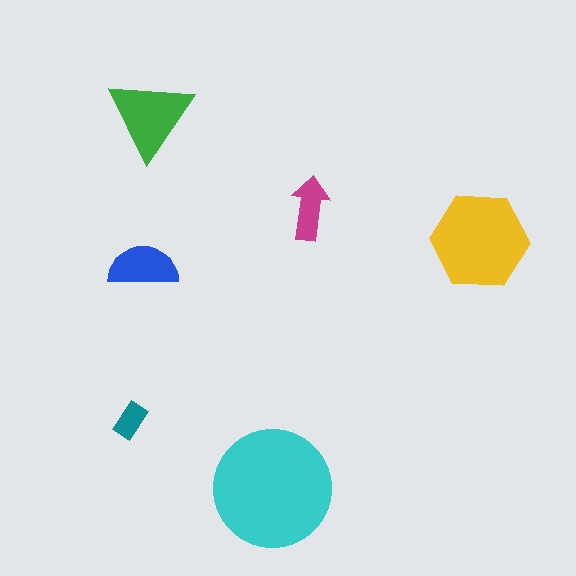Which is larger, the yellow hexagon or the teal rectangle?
The yellow hexagon.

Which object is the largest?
The cyan circle.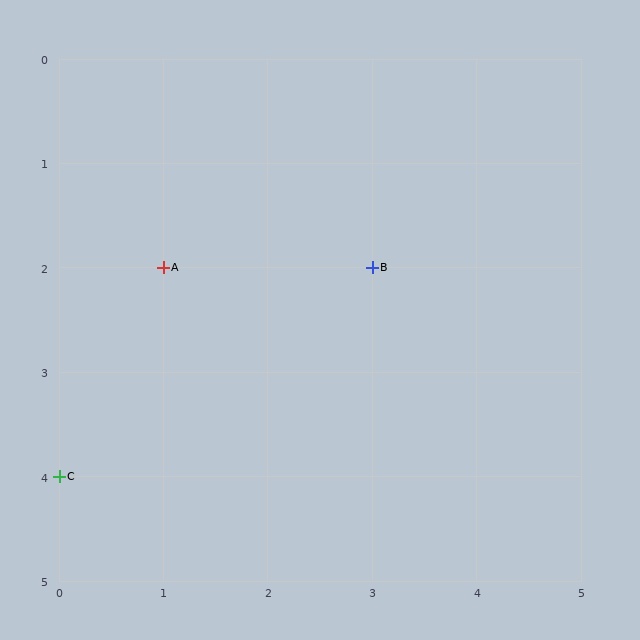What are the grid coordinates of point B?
Point B is at grid coordinates (3, 2).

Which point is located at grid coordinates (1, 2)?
Point A is at (1, 2).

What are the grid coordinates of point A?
Point A is at grid coordinates (1, 2).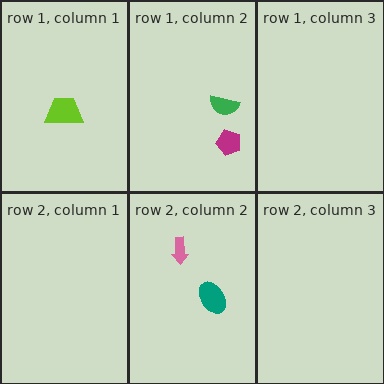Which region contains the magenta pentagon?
The row 1, column 2 region.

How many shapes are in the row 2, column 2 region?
2.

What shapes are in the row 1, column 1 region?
The lime trapezoid.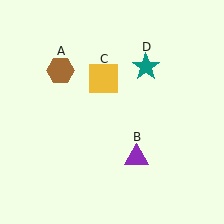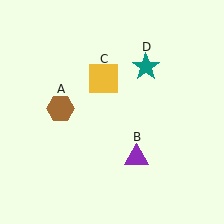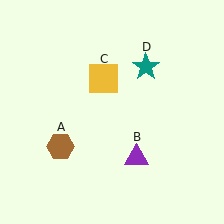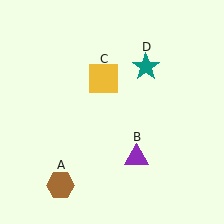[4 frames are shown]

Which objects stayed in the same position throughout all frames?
Purple triangle (object B) and yellow square (object C) and teal star (object D) remained stationary.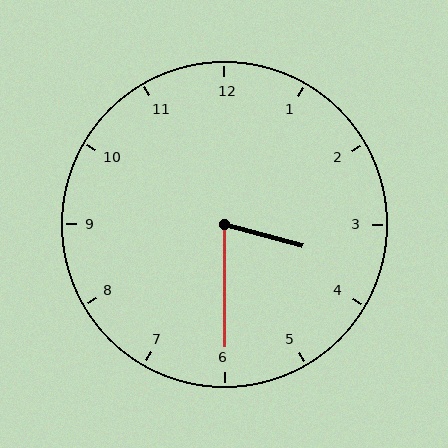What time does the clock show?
3:30.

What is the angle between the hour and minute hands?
Approximately 75 degrees.